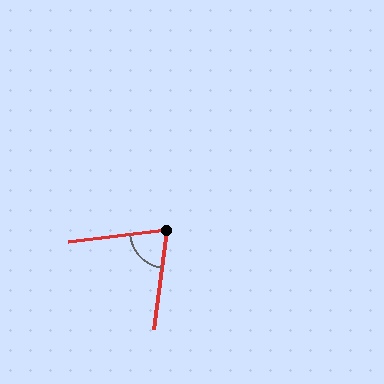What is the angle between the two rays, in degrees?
Approximately 76 degrees.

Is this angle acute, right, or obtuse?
It is acute.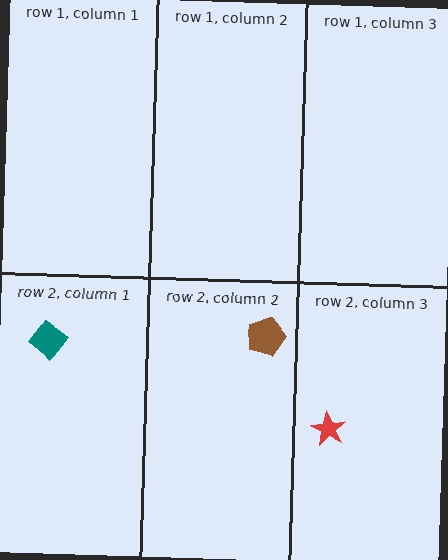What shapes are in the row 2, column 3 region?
The red star.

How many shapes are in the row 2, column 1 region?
1.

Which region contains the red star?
The row 2, column 3 region.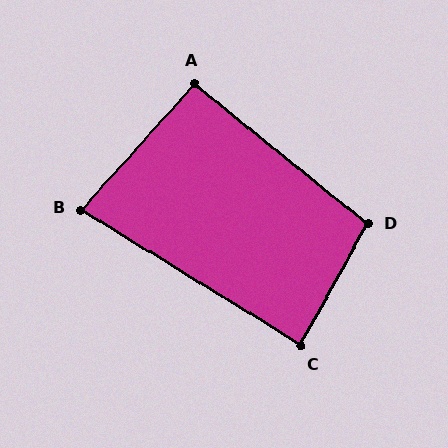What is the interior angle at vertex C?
Approximately 87 degrees (approximately right).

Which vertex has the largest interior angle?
D, at approximately 100 degrees.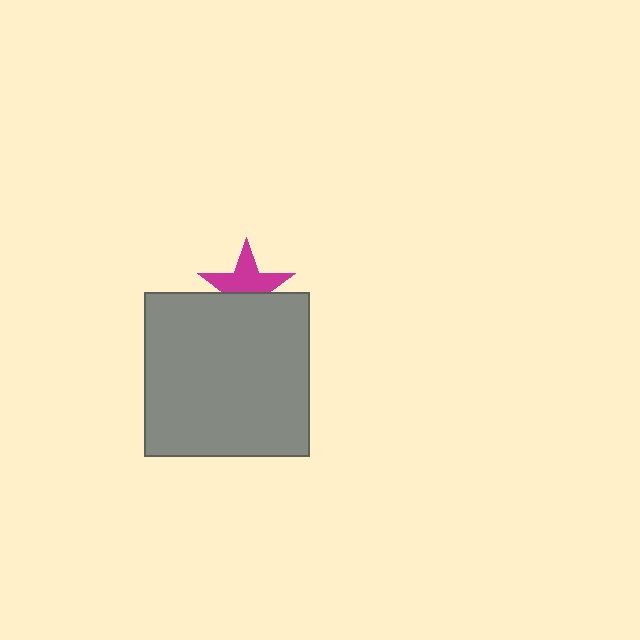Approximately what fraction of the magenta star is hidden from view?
Roughly 42% of the magenta star is hidden behind the gray square.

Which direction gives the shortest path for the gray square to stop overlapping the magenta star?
Moving down gives the shortest separation.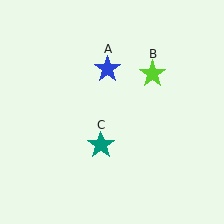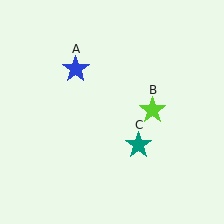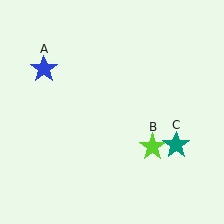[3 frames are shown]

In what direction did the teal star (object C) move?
The teal star (object C) moved right.